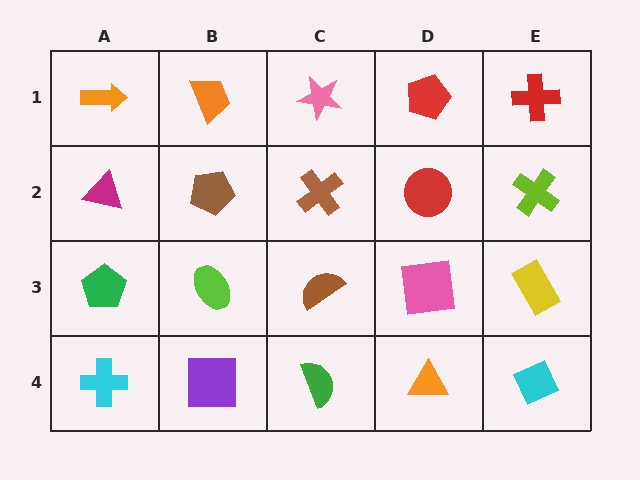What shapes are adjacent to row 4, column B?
A lime ellipse (row 3, column B), a cyan cross (row 4, column A), a green semicircle (row 4, column C).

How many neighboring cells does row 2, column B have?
4.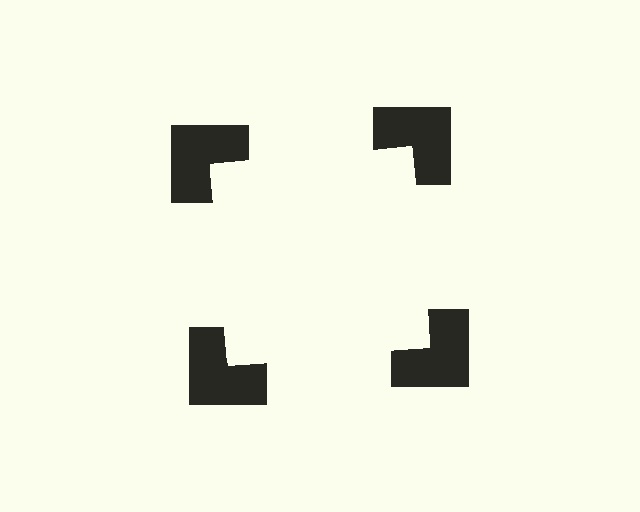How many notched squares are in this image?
There are 4 — one at each vertex of the illusory square.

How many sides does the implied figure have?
4 sides.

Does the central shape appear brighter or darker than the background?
It typically appears slightly brighter than the background, even though no actual brightness change is drawn.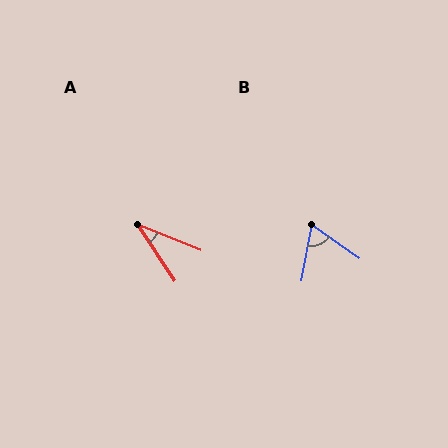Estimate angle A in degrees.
Approximately 34 degrees.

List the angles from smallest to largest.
A (34°), B (66°).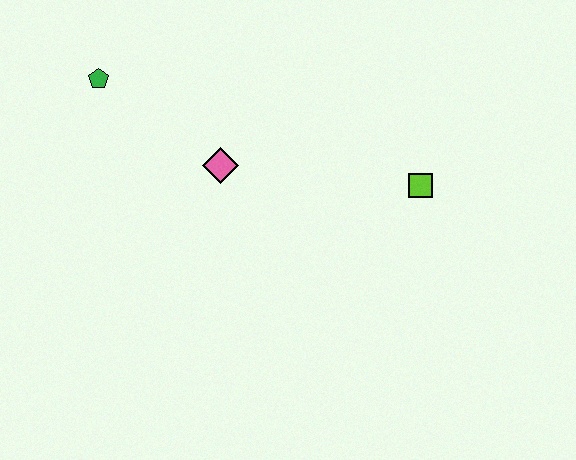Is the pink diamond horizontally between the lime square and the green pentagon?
Yes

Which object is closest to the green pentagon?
The pink diamond is closest to the green pentagon.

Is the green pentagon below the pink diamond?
No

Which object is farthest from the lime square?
The green pentagon is farthest from the lime square.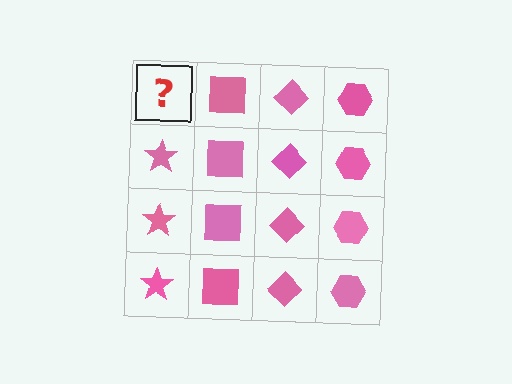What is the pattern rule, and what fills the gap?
The rule is that each column has a consistent shape. The gap should be filled with a pink star.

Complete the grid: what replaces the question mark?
The question mark should be replaced with a pink star.